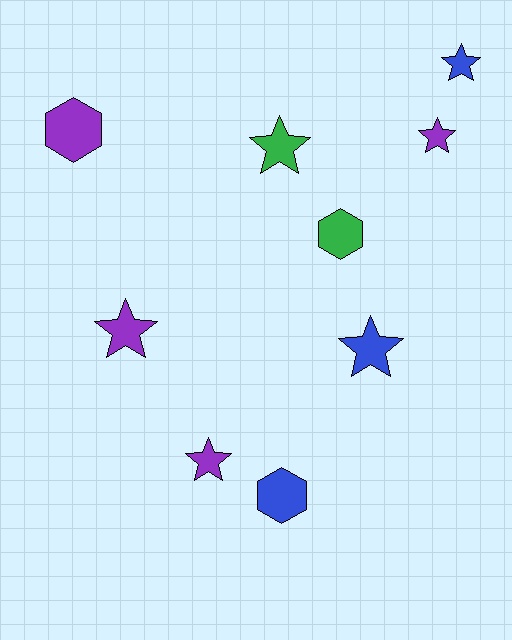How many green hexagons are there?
There is 1 green hexagon.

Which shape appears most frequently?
Star, with 6 objects.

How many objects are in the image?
There are 9 objects.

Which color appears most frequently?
Purple, with 4 objects.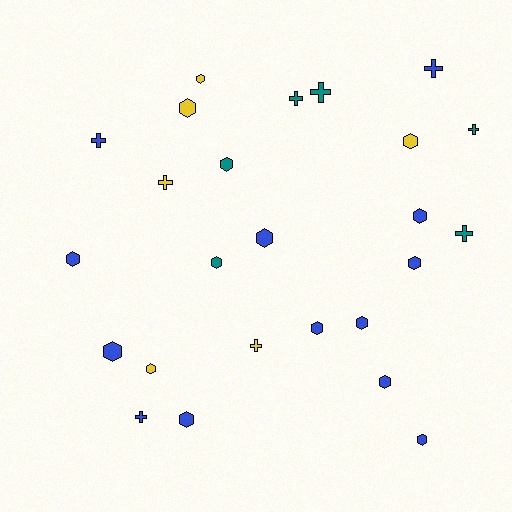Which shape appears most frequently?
Hexagon, with 16 objects.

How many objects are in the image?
There are 25 objects.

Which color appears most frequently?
Blue, with 13 objects.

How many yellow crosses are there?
There are 2 yellow crosses.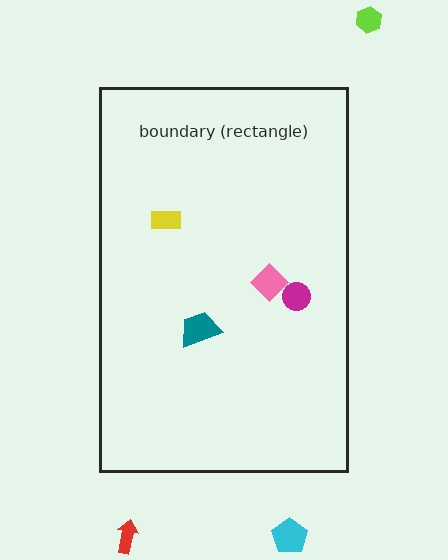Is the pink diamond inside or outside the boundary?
Inside.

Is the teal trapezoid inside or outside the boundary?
Inside.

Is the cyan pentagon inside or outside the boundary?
Outside.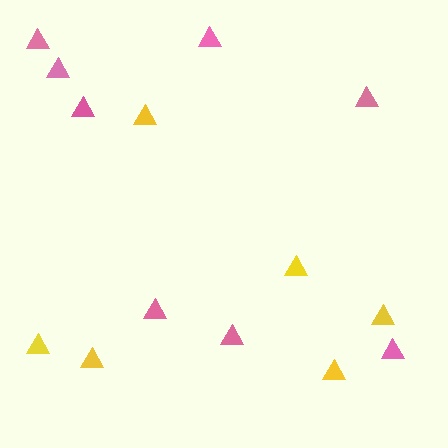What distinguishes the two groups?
There are 2 groups: one group of pink triangles (8) and one group of yellow triangles (6).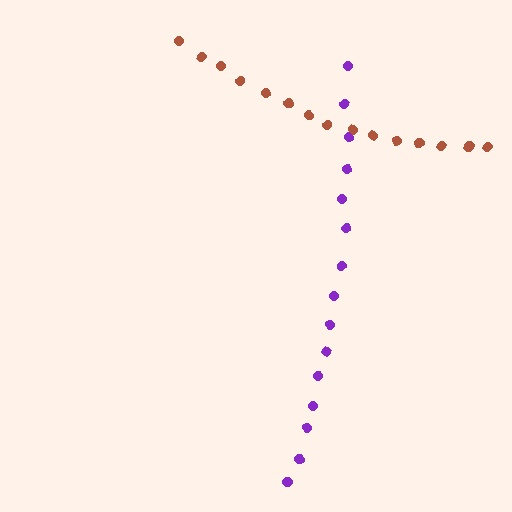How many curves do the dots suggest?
There are 2 distinct paths.